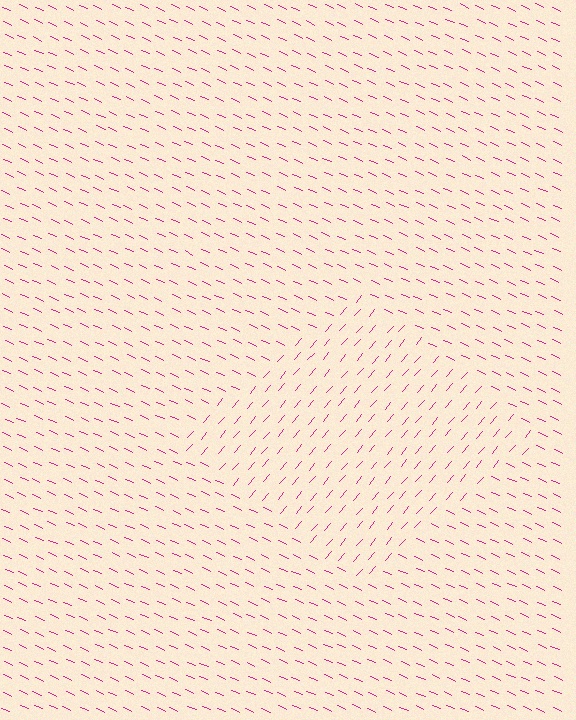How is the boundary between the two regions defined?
The boundary is defined purely by a change in line orientation (approximately 74 degrees difference). All lines are the same color and thickness.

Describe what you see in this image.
The image is filled with small magenta line segments. A diamond region in the image has lines oriented differently from the surrounding lines, creating a visible texture boundary.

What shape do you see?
I see a diamond.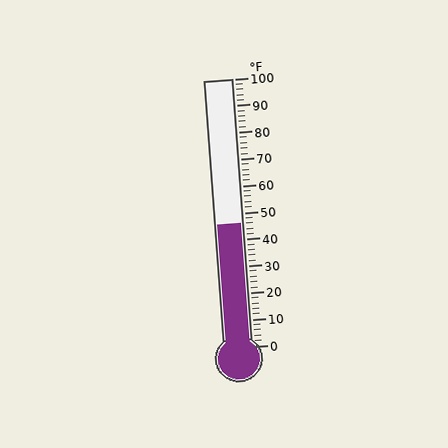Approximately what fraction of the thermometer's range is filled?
The thermometer is filled to approximately 45% of its range.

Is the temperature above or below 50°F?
The temperature is below 50°F.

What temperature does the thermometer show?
The thermometer shows approximately 46°F.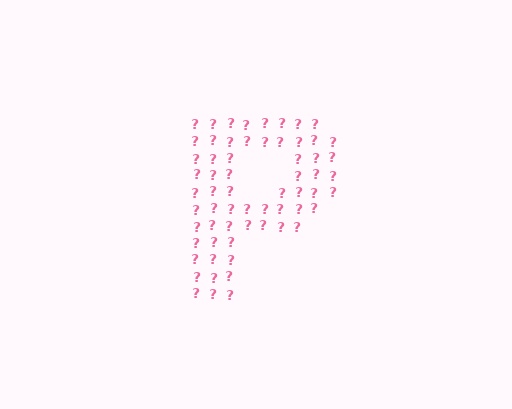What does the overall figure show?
The overall figure shows the letter P.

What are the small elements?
The small elements are question marks.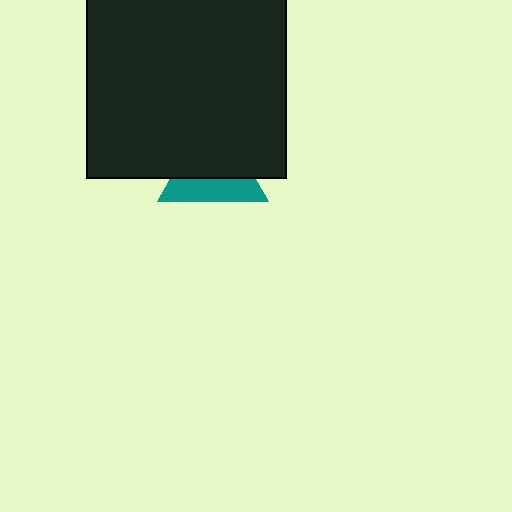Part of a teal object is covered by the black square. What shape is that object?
It is a triangle.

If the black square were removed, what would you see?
You would see the complete teal triangle.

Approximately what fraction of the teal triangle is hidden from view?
Roughly 60% of the teal triangle is hidden behind the black square.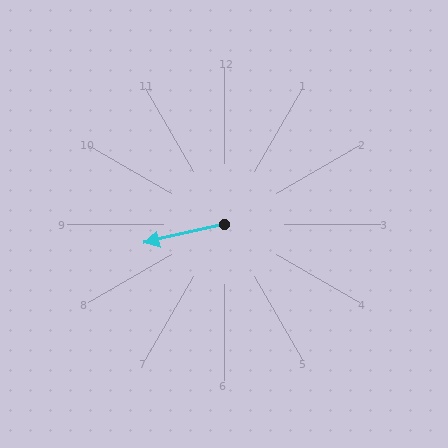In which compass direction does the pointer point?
West.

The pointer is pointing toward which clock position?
Roughly 9 o'clock.